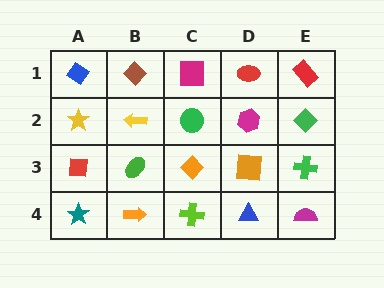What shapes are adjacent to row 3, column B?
A yellow arrow (row 2, column B), an orange arrow (row 4, column B), a red square (row 3, column A), an orange diamond (row 3, column C).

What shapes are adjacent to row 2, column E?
A red rectangle (row 1, column E), a green cross (row 3, column E), a magenta hexagon (row 2, column D).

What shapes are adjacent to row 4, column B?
A green ellipse (row 3, column B), a teal star (row 4, column A), a lime cross (row 4, column C).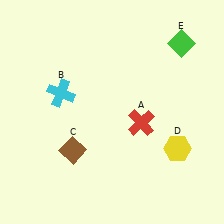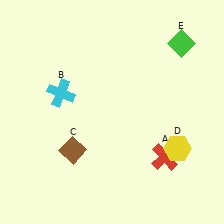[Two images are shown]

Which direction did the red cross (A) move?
The red cross (A) moved down.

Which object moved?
The red cross (A) moved down.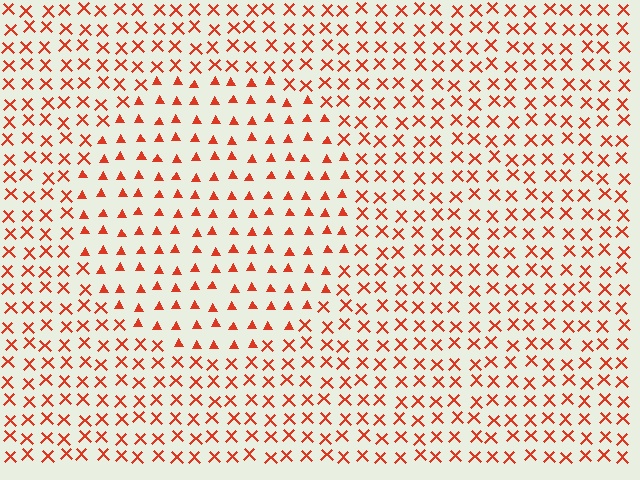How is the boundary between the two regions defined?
The boundary is defined by a change in element shape: triangles inside vs. X marks outside. All elements share the same color and spacing.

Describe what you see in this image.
The image is filled with small red elements arranged in a uniform grid. A circle-shaped region contains triangles, while the surrounding area contains X marks. The boundary is defined purely by the change in element shape.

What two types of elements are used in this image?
The image uses triangles inside the circle region and X marks outside it.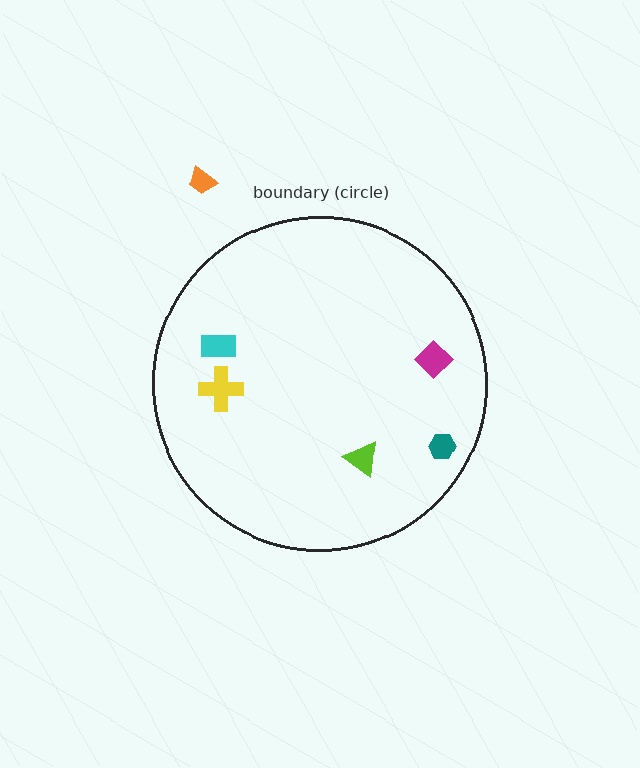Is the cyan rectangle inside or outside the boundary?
Inside.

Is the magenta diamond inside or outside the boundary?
Inside.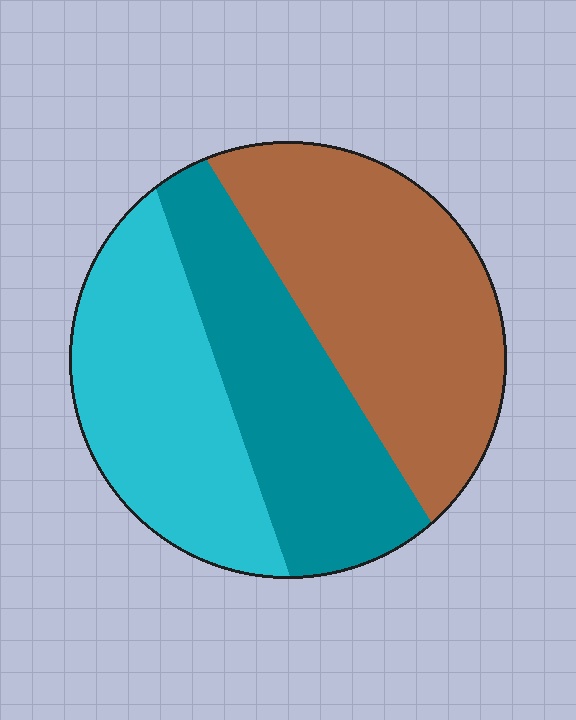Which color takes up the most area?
Brown, at roughly 40%.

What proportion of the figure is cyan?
Cyan takes up about one third (1/3) of the figure.